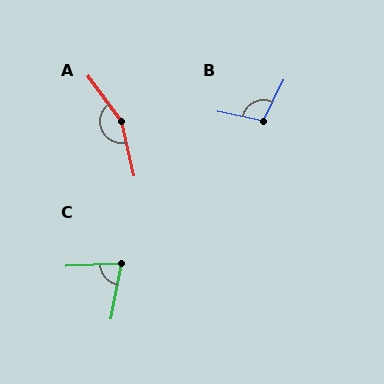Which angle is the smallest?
C, at approximately 76 degrees.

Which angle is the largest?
A, at approximately 157 degrees.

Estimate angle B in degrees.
Approximately 104 degrees.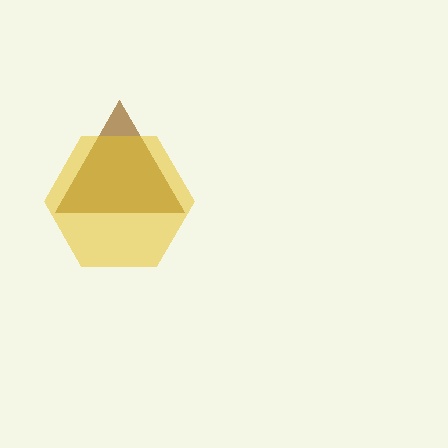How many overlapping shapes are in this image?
There are 2 overlapping shapes in the image.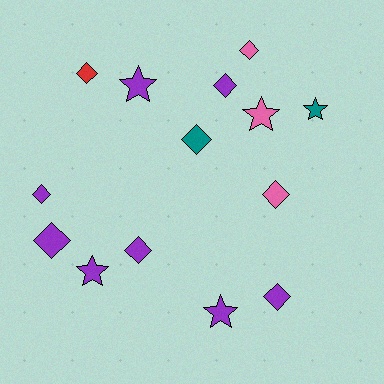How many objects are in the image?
There are 14 objects.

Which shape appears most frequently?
Diamond, with 9 objects.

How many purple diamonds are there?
There are 5 purple diamonds.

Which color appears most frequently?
Purple, with 8 objects.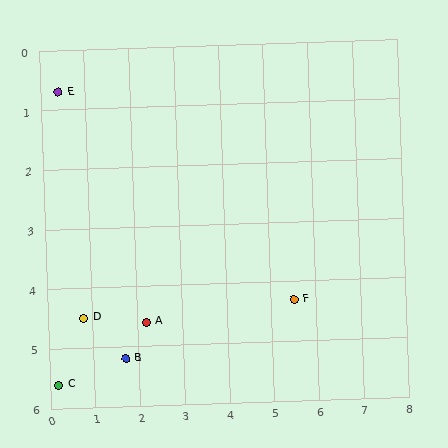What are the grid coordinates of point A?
Point A is at approximately (2.2, 4.6).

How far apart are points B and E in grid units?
Points B and E are about 4.7 grid units apart.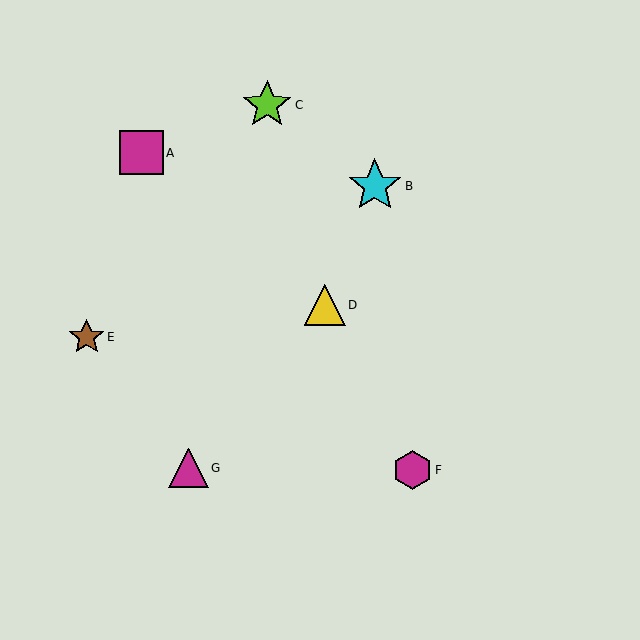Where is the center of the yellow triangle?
The center of the yellow triangle is at (325, 305).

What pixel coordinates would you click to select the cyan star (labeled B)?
Click at (375, 186) to select the cyan star B.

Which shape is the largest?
The cyan star (labeled B) is the largest.